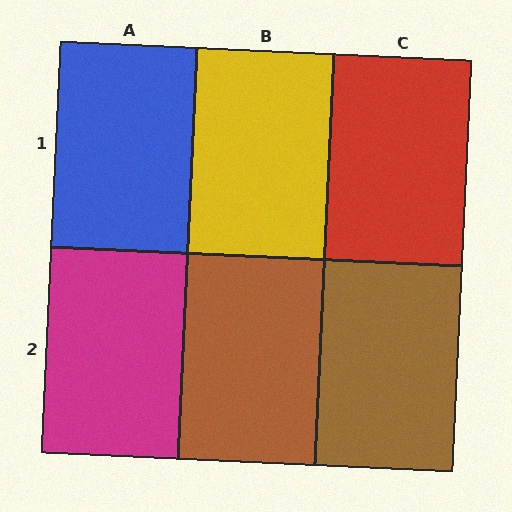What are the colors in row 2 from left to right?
Magenta, brown, brown.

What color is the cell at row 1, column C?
Red.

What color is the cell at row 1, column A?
Blue.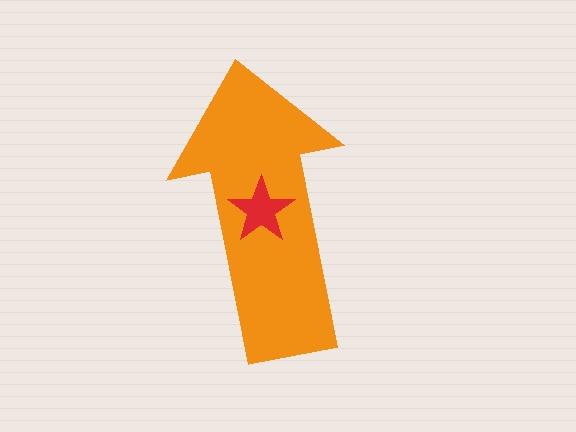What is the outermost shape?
The orange arrow.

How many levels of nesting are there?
2.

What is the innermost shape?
The red star.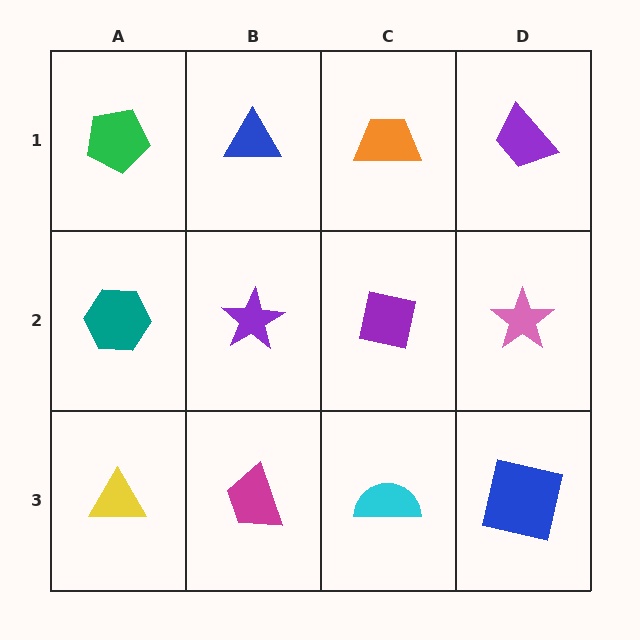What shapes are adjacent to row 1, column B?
A purple star (row 2, column B), a green pentagon (row 1, column A), an orange trapezoid (row 1, column C).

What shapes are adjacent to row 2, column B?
A blue triangle (row 1, column B), a magenta trapezoid (row 3, column B), a teal hexagon (row 2, column A), a purple square (row 2, column C).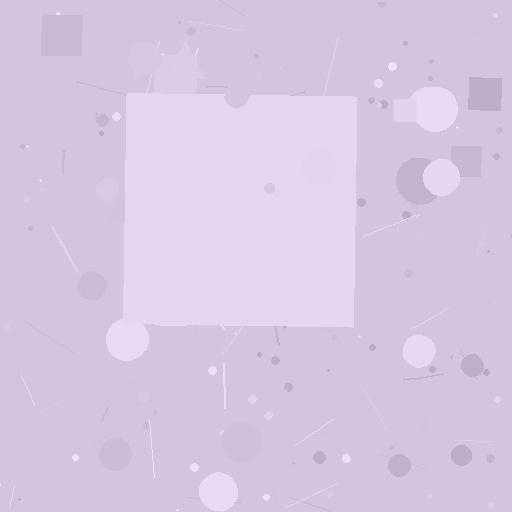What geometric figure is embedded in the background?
A square is embedded in the background.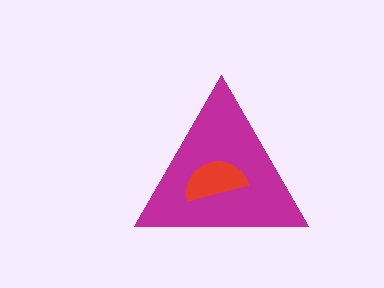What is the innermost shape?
The red semicircle.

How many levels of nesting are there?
2.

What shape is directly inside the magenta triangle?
The red semicircle.